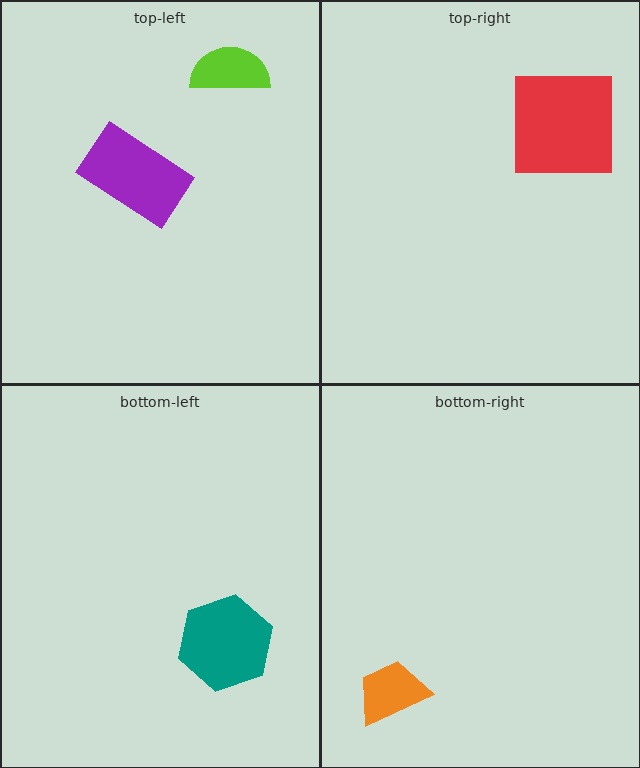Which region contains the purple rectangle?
The top-left region.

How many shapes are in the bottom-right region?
1.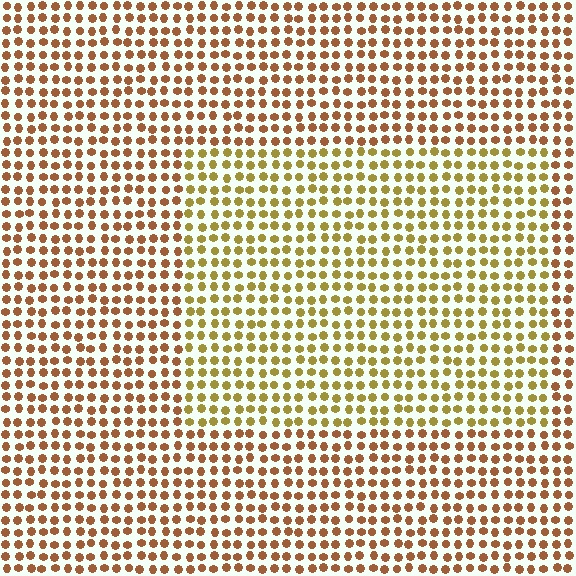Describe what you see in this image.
The image is filled with small brown elements in a uniform arrangement. A rectangle-shaped region is visible where the elements are tinted to a slightly different hue, forming a subtle color boundary.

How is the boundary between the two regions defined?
The boundary is defined purely by a slight shift in hue (about 32 degrees). Spacing, size, and orientation are identical on both sides.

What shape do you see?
I see a rectangle.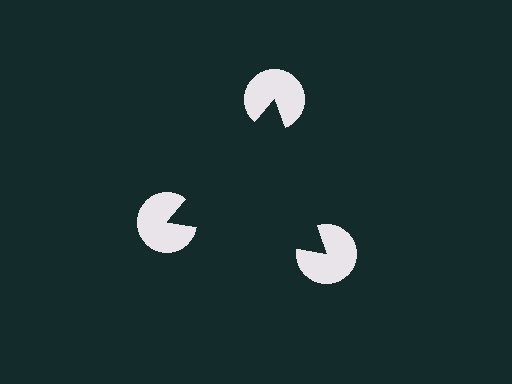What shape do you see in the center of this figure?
An illusory triangle — its edges are inferred from the aligned wedge cuts in the pac-man discs, not physically drawn.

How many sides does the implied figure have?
3 sides.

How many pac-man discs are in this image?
There are 3 — one at each vertex of the illusory triangle.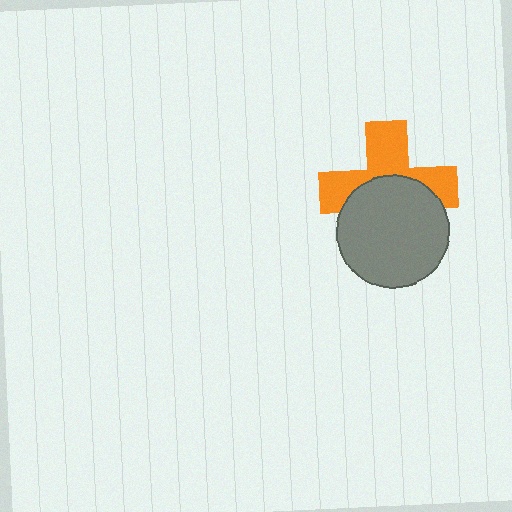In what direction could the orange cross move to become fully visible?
The orange cross could move up. That would shift it out from behind the gray circle entirely.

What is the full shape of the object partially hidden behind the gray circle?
The partially hidden object is an orange cross.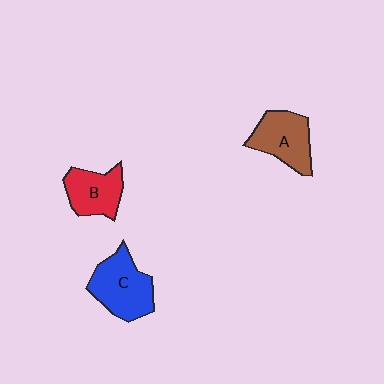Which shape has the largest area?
Shape C (blue).